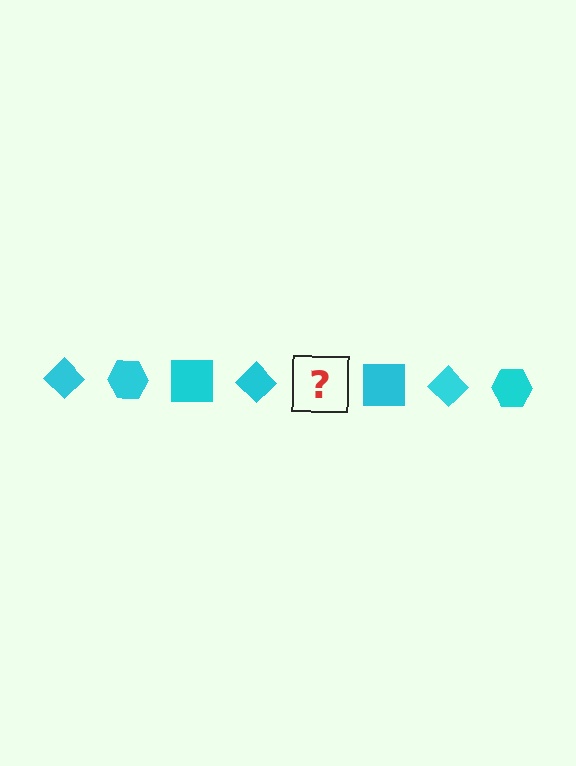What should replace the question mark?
The question mark should be replaced with a cyan hexagon.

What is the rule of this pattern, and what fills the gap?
The rule is that the pattern cycles through diamond, hexagon, square shapes in cyan. The gap should be filled with a cyan hexagon.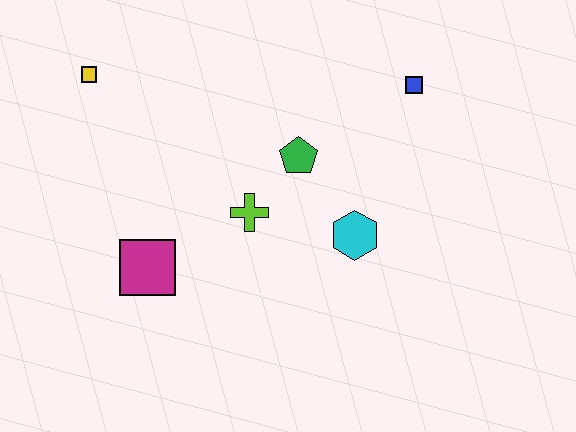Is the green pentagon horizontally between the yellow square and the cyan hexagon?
Yes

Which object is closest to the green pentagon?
The lime cross is closest to the green pentagon.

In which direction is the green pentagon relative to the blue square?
The green pentagon is to the left of the blue square.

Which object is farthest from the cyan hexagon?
The yellow square is farthest from the cyan hexagon.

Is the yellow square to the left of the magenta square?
Yes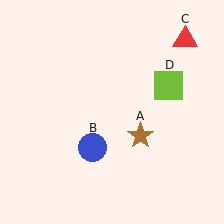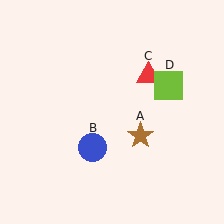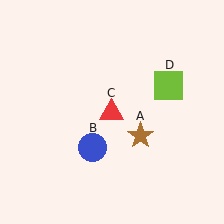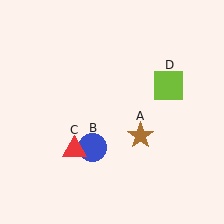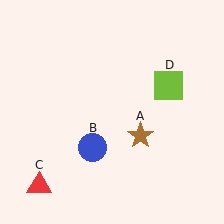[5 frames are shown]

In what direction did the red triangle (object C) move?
The red triangle (object C) moved down and to the left.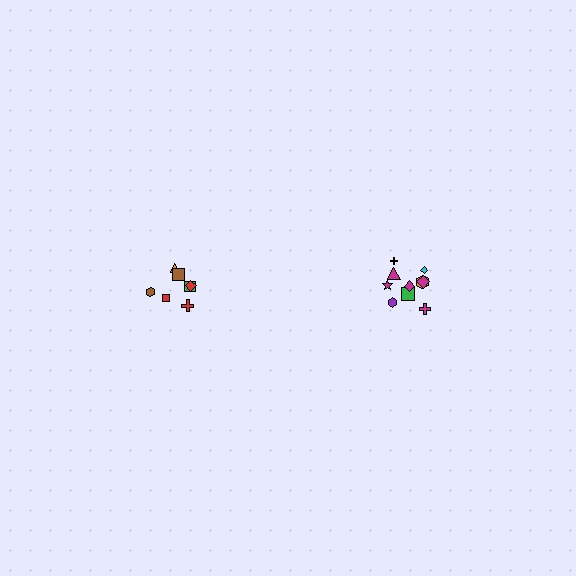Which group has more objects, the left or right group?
The right group.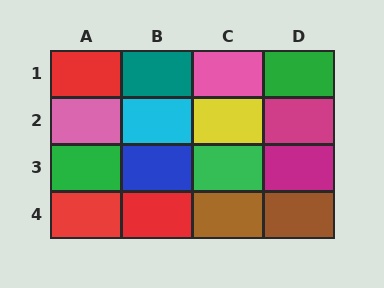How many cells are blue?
1 cell is blue.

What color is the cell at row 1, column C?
Pink.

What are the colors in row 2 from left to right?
Pink, cyan, yellow, magenta.